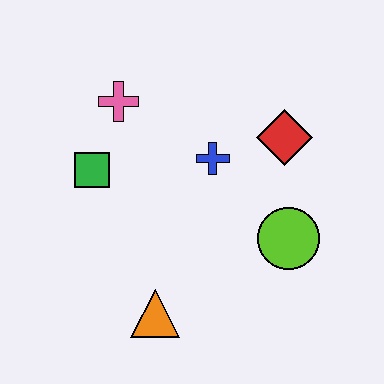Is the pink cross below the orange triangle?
No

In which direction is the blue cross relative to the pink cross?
The blue cross is to the right of the pink cross.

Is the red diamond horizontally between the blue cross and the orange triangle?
No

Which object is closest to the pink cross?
The green square is closest to the pink cross.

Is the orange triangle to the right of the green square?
Yes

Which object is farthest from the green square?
The lime circle is farthest from the green square.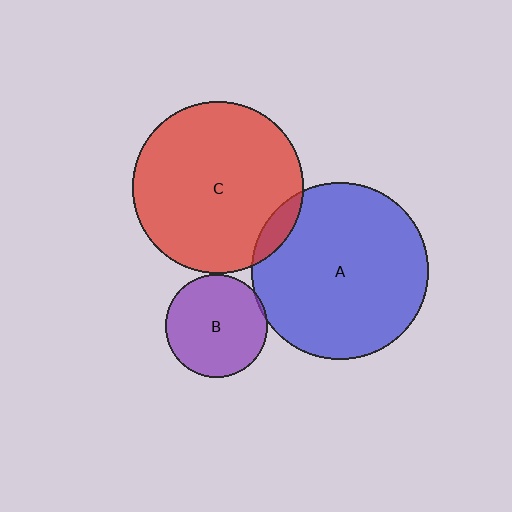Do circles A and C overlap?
Yes.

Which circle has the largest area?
Circle A (blue).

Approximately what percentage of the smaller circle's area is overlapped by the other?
Approximately 5%.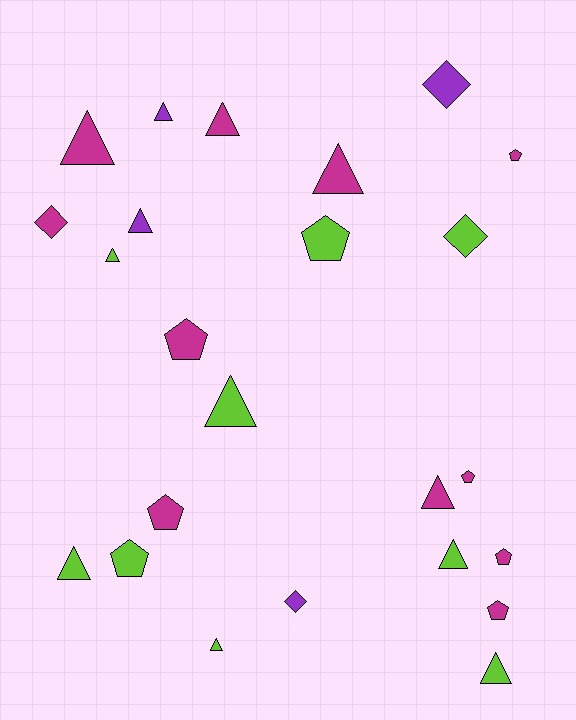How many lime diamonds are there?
There is 1 lime diamond.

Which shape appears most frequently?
Triangle, with 12 objects.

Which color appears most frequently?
Magenta, with 11 objects.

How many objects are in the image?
There are 24 objects.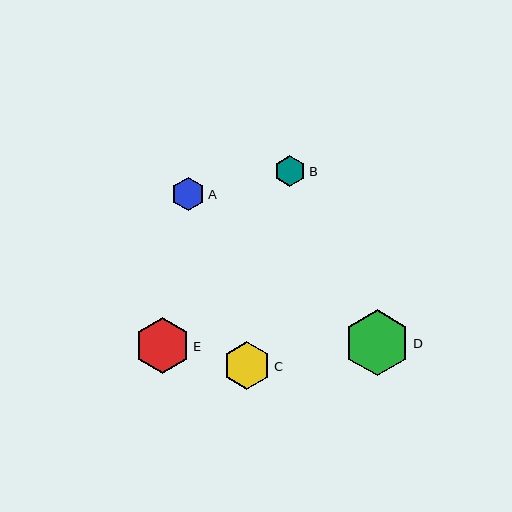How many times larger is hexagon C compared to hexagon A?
Hexagon C is approximately 1.4 times the size of hexagon A.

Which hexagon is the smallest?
Hexagon B is the smallest with a size of approximately 31 pixels.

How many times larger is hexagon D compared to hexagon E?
Hexagon D is approximately 1.2 times the size of hexagon E.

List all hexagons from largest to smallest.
From largest to smallest: D, E, C, A, B.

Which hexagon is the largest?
Hexagon D is the largest with a size of approximately 66 pixels.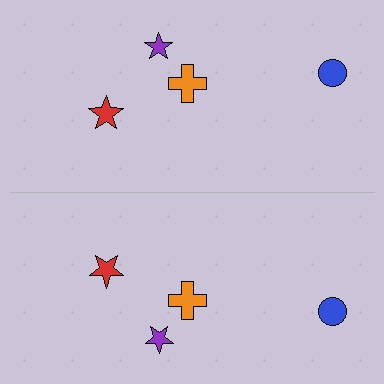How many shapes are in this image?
There are 8 shapes in this image.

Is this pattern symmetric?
Yes, this pattern has bilateral (reflection) symmetry.